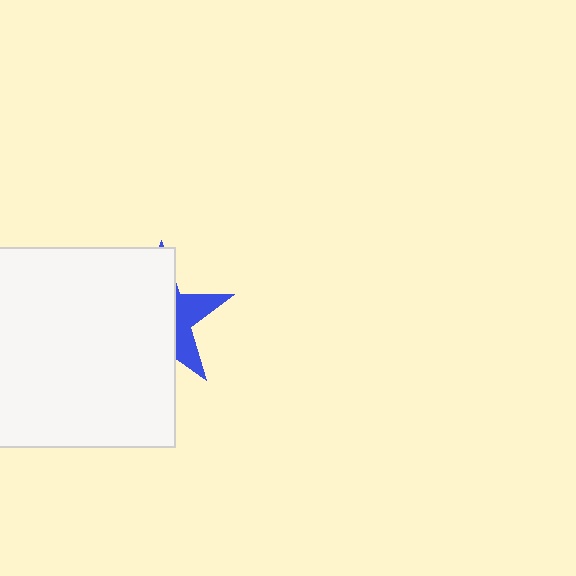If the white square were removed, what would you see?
You would see the complete blue star.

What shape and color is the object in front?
The object in front is a white square.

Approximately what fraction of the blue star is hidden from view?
Roughly 68% of the blue star is hidden behind the white square.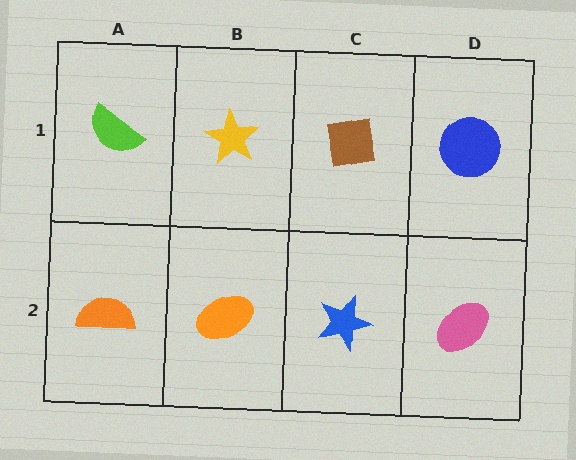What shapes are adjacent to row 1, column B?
An orange ellipse (row 2, column B), a lime semicircle (row 1, column A), a brown square (row 1, column C).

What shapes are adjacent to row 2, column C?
A brown square (row 1, column C), an orange ellipse (row 2, column B), a pink ellipse (row 2, column D).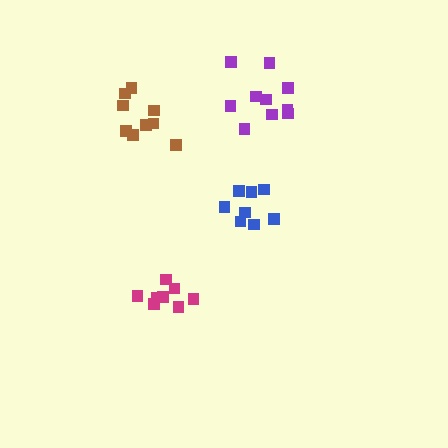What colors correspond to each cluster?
The clusters are colored: purple, brown, magenta, blue.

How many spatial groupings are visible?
There are 4 spatial groupings.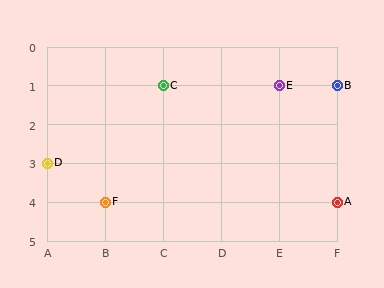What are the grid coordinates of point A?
Point A is at grid coordinates (F, 4).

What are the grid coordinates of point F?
Point F is at grid coordinates (B, 4).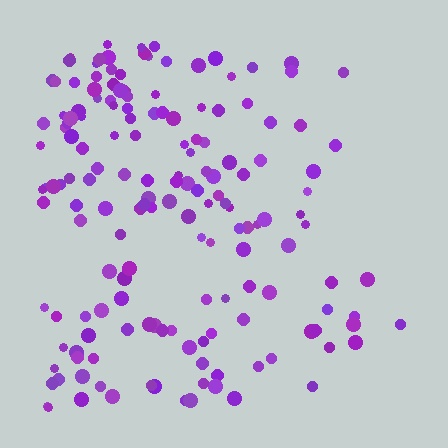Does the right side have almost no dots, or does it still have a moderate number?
Still a moderate number, just noticeably fewer than the left.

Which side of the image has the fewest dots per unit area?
The right.